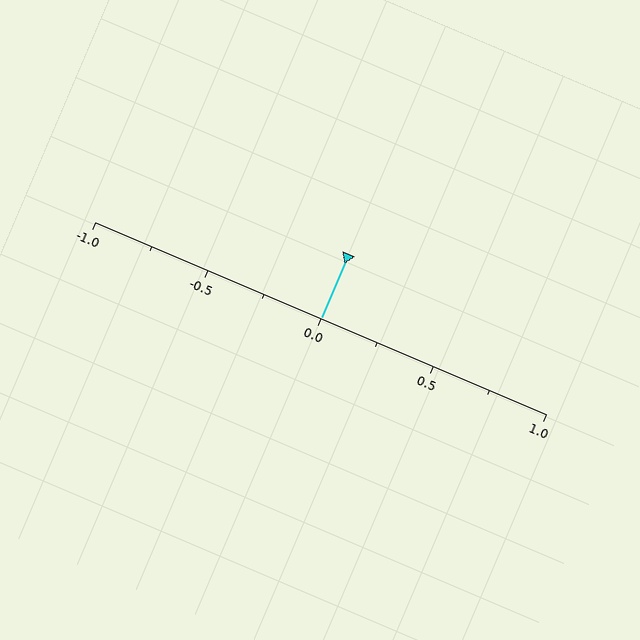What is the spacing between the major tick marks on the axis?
The major ticks are spaced 0.5 apart.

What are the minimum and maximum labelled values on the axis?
The axis runs from -1.0 to 1.0.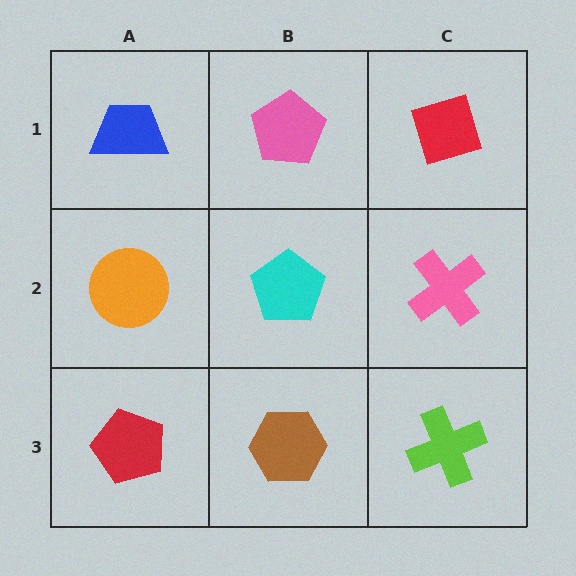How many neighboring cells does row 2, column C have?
3.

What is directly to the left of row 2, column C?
A cyan pentagon.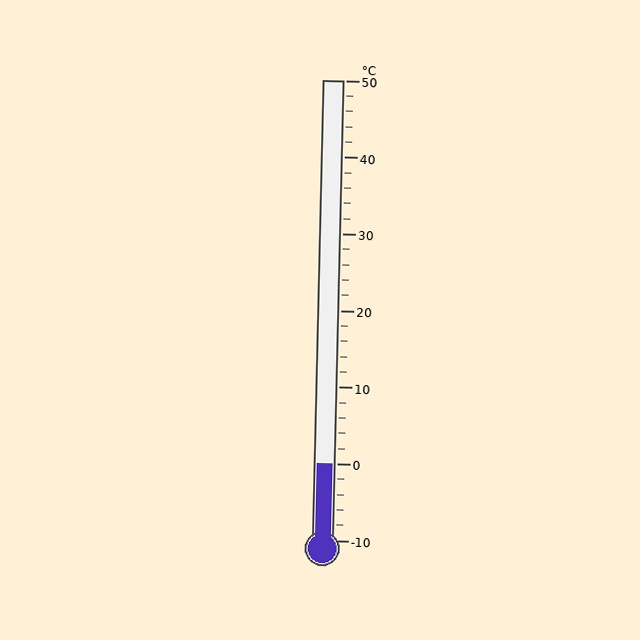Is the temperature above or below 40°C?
The temperature is below 40°C.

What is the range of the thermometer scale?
The thermometer scale ranges from -10°C to 50°C.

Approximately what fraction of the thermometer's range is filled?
The thermometer is filled to approximately 15% of its range.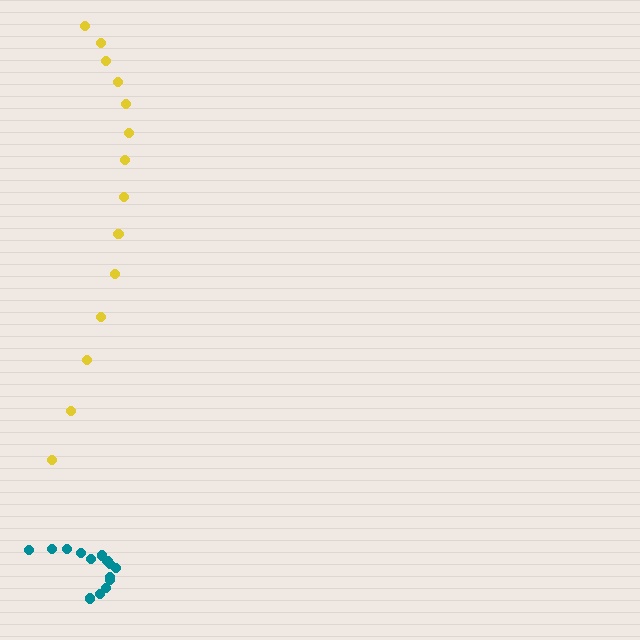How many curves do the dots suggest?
There are 2 distinct paths.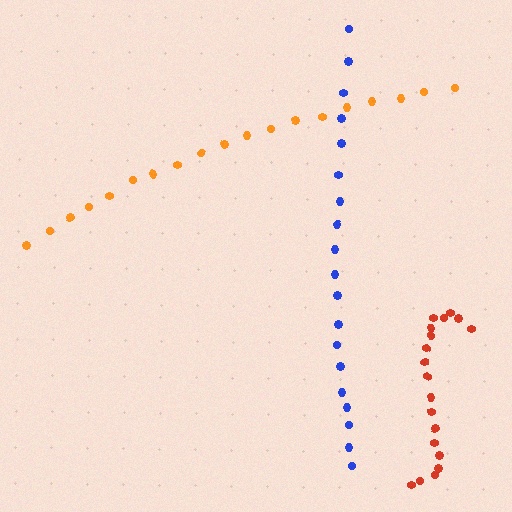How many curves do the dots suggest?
There are 3 distinct paths.